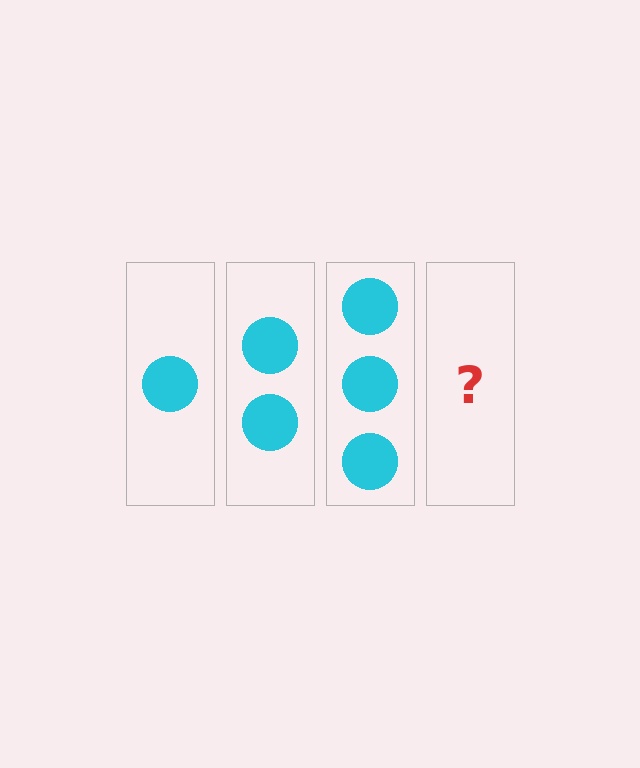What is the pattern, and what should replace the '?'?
The pattern is that each step adds one more circle. The '?' should be 4 circles.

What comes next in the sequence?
The next element should be 4 circles.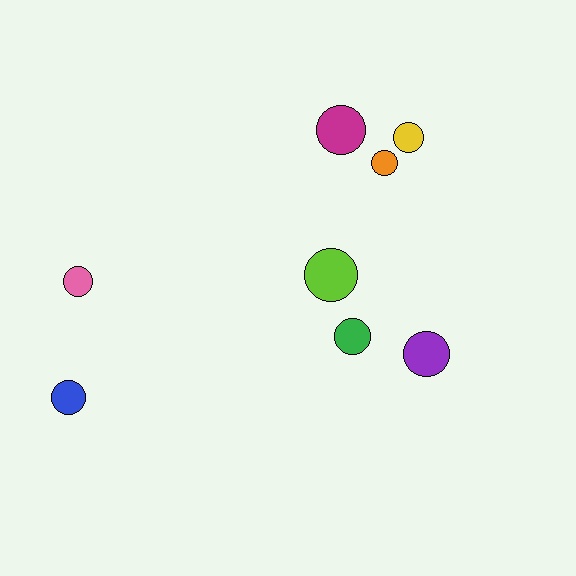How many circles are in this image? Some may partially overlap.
There are 8 circles.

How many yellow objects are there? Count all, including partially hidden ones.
There is 1 yellow object.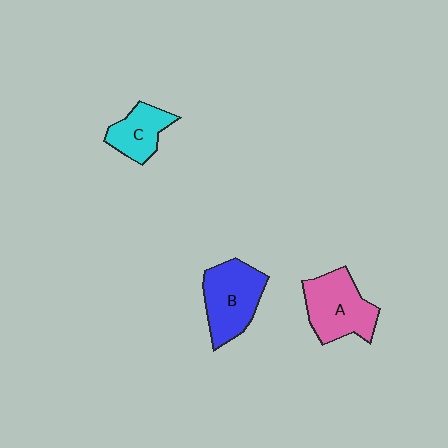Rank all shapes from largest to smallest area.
From largest to smallest: B (blue), A (pink), C (cyan).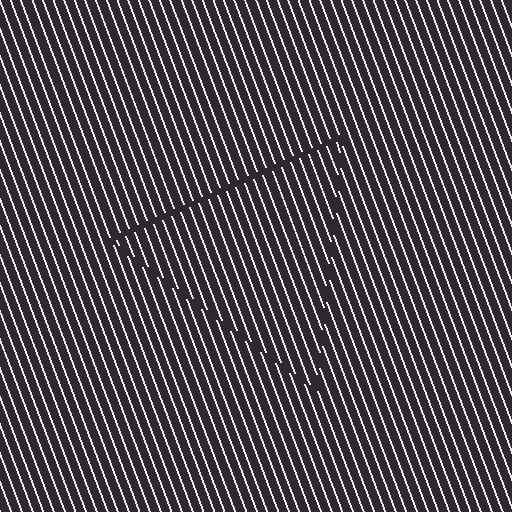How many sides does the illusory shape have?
3 sides — the line-ends trace a triangle.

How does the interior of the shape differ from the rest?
The interior of the shape contains the same grating, shifted by half a period — the contour is defined by the phase discontinuity where line-ends from the inner and outer gratings abut.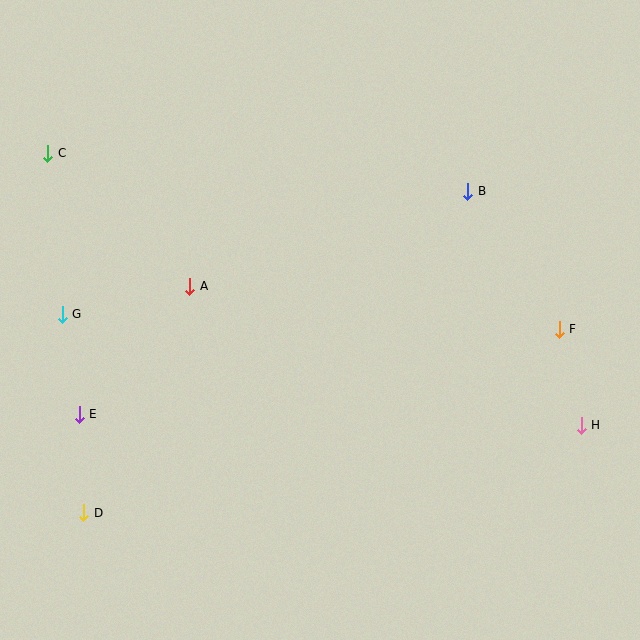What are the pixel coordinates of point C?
Point C is at (48, 153).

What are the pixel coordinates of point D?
Point D is at (84, 513).